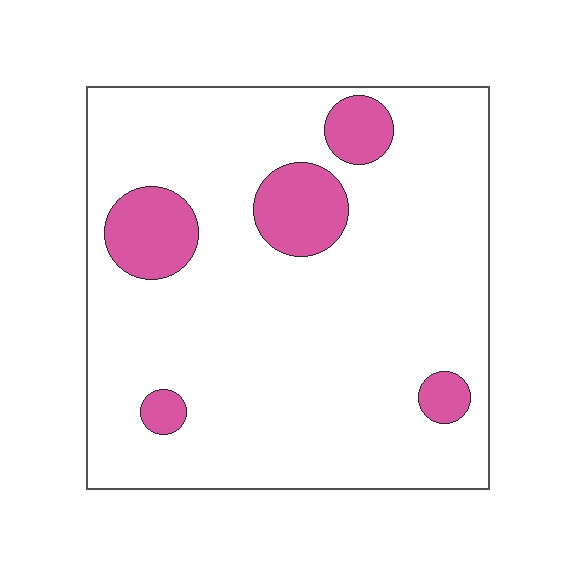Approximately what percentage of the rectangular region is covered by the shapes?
Approximately 15%.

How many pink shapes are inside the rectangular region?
5.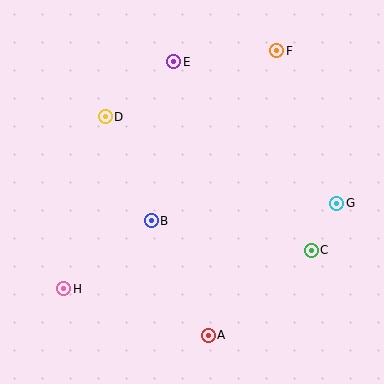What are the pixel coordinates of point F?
Point F is at (277, 51).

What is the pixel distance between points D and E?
The distance between D and E is 87 pixels.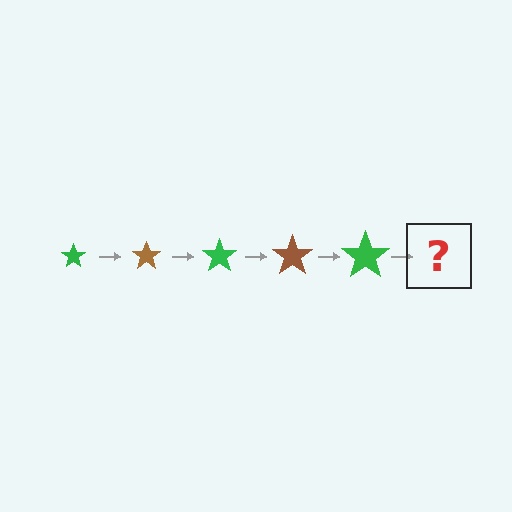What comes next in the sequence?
The next element should be a brown star, larger than the previous one.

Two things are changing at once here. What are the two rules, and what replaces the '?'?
The two rules are that the star grows larger each step and the color cycles through green and brown. The '?' should be a brown star, larger than the previous one.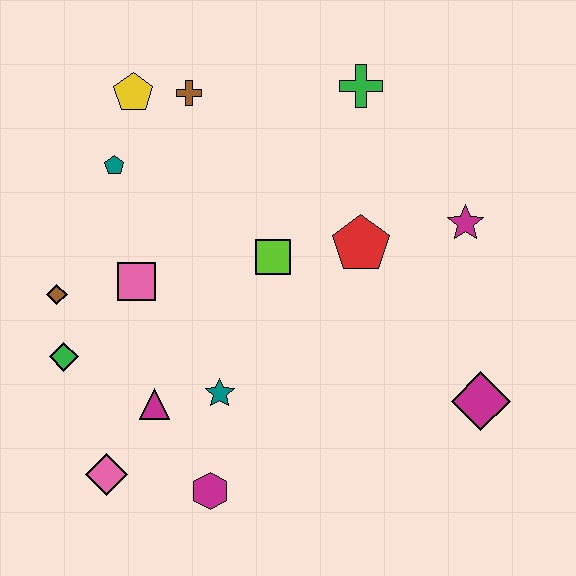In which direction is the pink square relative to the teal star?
The pink square is above the teal star.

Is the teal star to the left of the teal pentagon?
No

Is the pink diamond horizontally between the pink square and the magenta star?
No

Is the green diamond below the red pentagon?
Yes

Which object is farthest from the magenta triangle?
The green cross is farthest from the magenta triangle.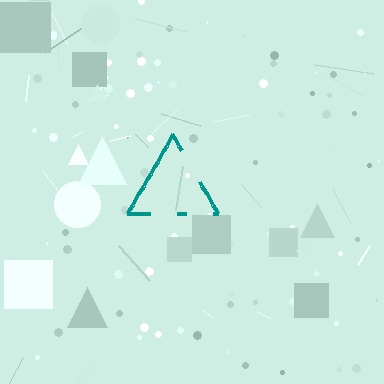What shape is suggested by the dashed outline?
The dashed outline suggests a triangle.